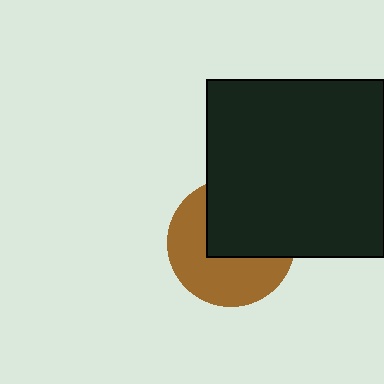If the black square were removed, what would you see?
You would see the complete brown circle.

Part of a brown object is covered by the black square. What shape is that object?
It is a circle.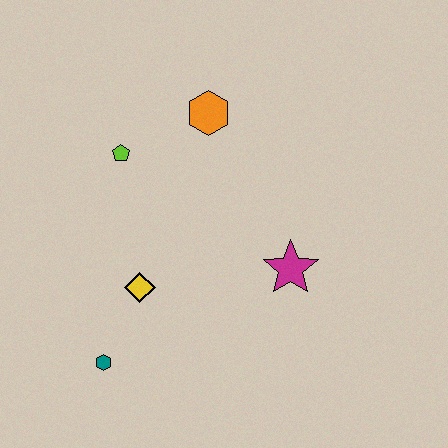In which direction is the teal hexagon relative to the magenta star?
The teal hexagon is to the left of the magenta star.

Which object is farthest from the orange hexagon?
The teal hexagon is farthest from the orange hexagon.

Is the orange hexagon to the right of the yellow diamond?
Yes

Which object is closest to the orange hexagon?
The lime pentagon is closest to the orange hexagon.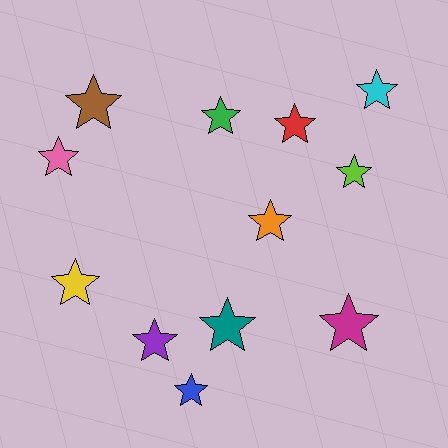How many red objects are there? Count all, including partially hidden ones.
There is 1 red object.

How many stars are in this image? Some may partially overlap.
There are 12 stars.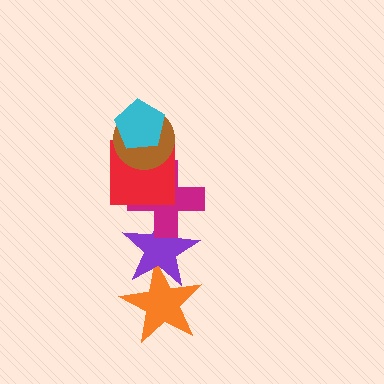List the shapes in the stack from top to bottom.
From top to bottom: the cyan pentagon, the brown circle, the red square, the magenta cross, the purple star, the orange star.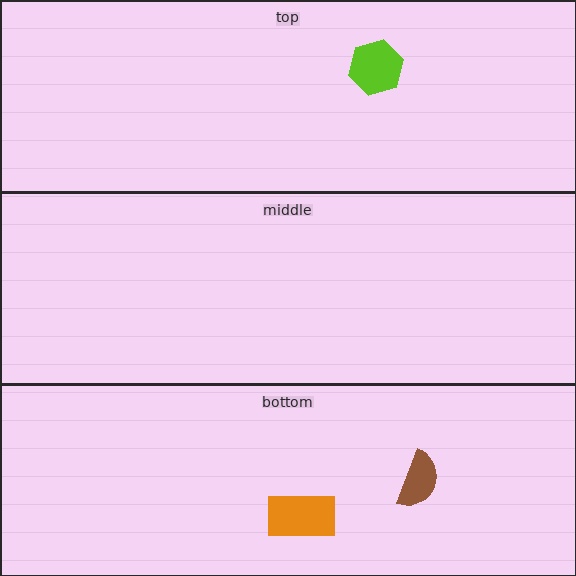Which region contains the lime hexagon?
The top region.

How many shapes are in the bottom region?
2.